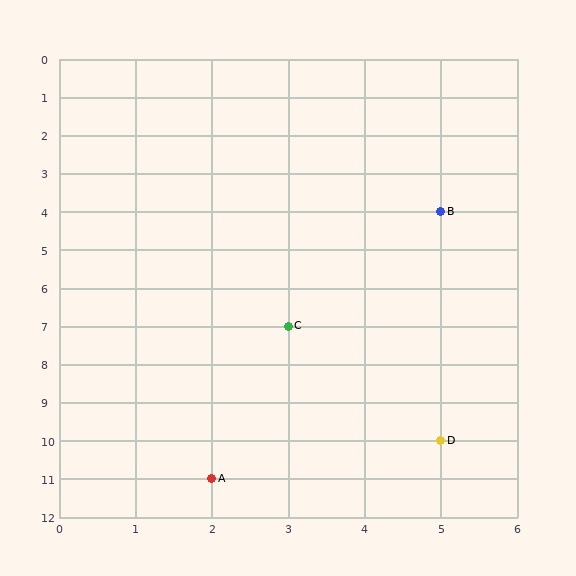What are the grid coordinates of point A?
Point A is at grid coordinates (2, 11).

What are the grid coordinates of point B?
Point B is at grid coordinates (5, 4).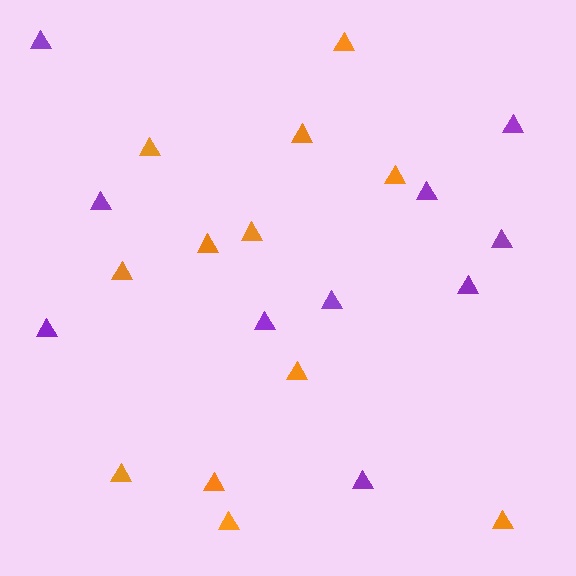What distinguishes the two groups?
There are 2 groups: one group of orange triangles (12) and one group of purple triangles (10).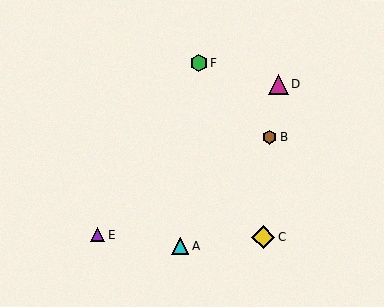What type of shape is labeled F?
Shape F is a green hexagon.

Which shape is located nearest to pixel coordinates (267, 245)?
The yellow diamond (labeled C) at (263, 237) is nearest to that location.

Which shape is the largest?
The yellow diamond (labeled C) is the largest.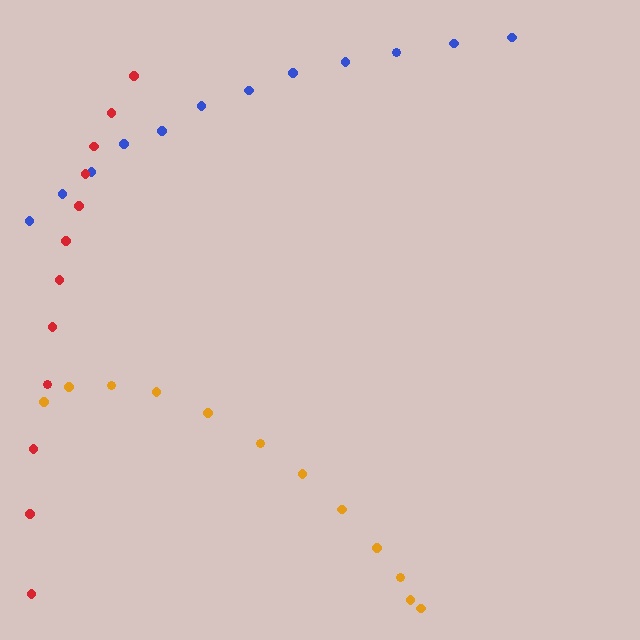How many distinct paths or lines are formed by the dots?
There are 3 distinct paths.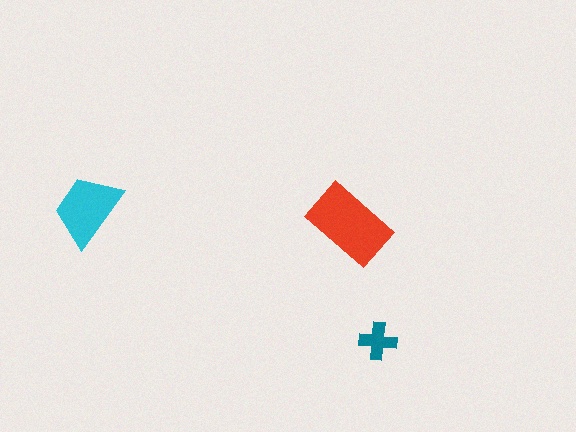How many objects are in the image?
There are 3 objects in the image.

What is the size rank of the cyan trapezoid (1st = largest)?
2nd.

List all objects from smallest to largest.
The teal cross, the cyan trapezoid, the red rectangle.